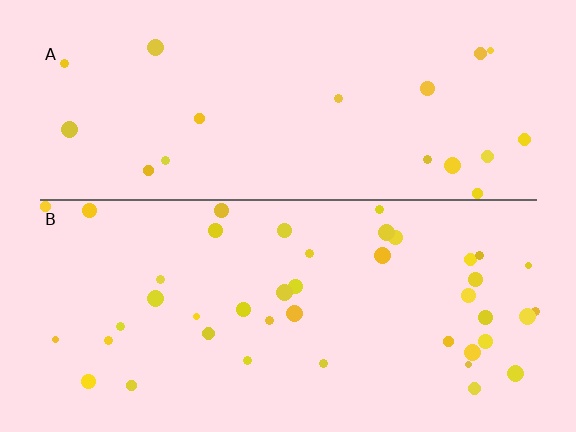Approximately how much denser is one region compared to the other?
Approximately 2.2× — region B over region A.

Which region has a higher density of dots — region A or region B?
B (the bottom).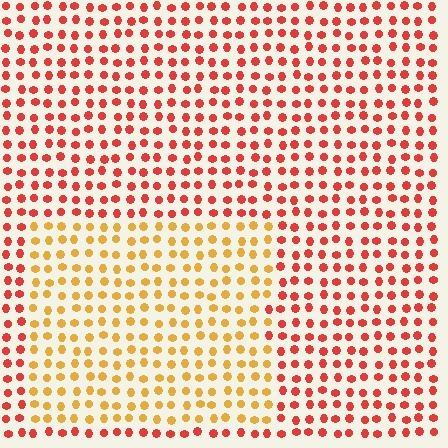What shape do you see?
I see a rectangle.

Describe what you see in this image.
The image is filled with small red elements in a uniform arrangement. A rectangle-shaped region is visible where the elements are tinted to a slightly different hue, forming a subtle color boundary.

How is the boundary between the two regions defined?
The boundary is defined purely by a slight shift in hue (about 40 degrees). Spacing, size, and orientation are identical on both sides.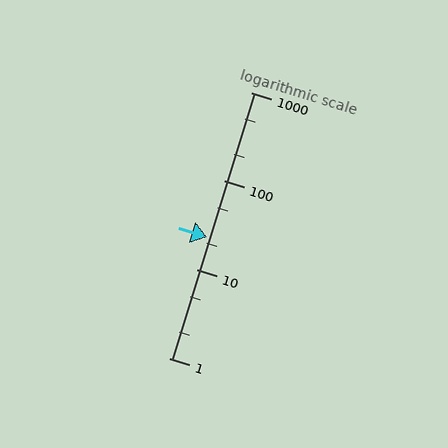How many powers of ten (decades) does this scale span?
The scale spans 3 decades, from 1 to 1000.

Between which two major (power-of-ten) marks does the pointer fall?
The pointer is between 10 and 100.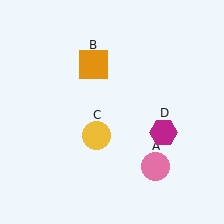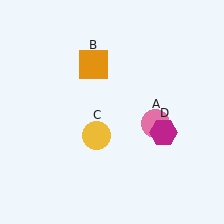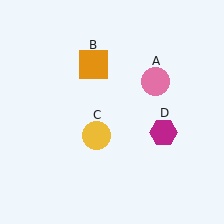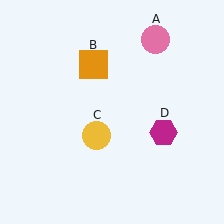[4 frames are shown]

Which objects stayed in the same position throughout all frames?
Orange square (object B) and yellow circle (object C) and magenta hexagon (object D) remained stationary.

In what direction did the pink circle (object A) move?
The pink circle (object A) moved up.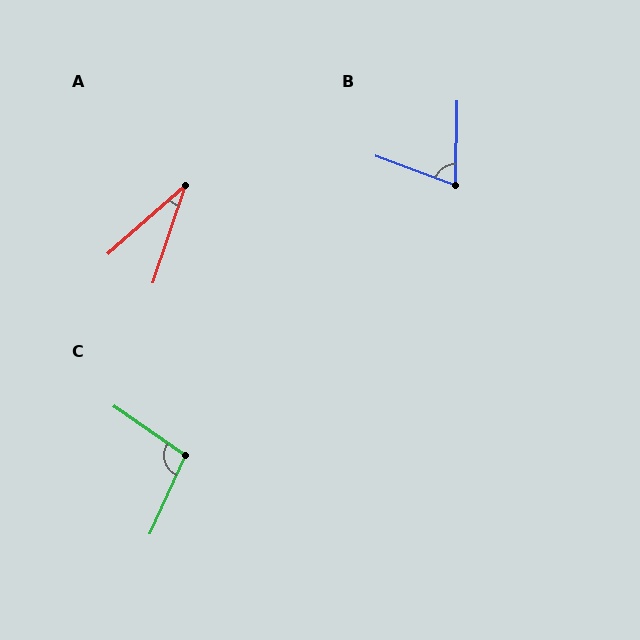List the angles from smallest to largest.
A (30°), B (70°), C (100°).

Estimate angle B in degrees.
Approximately 70 degrees.